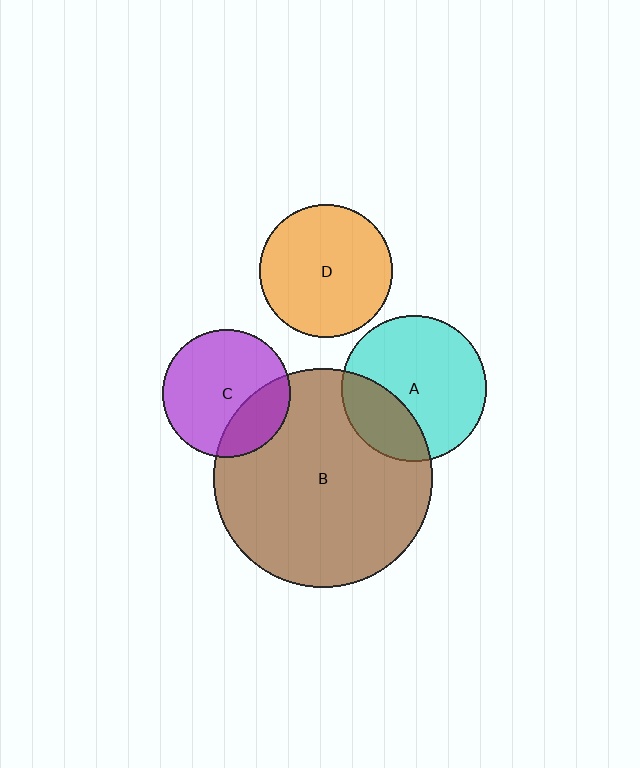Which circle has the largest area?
Circle B (brown).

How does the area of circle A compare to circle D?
Approximately 1.2 times.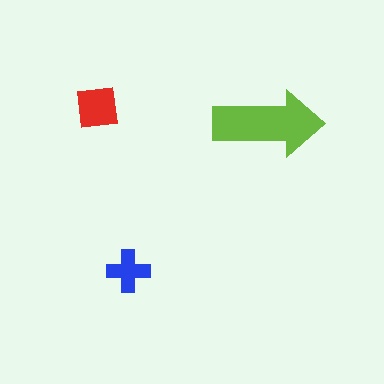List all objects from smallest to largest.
The blue cross, the red square, the lime arrow.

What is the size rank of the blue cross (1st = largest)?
3rd.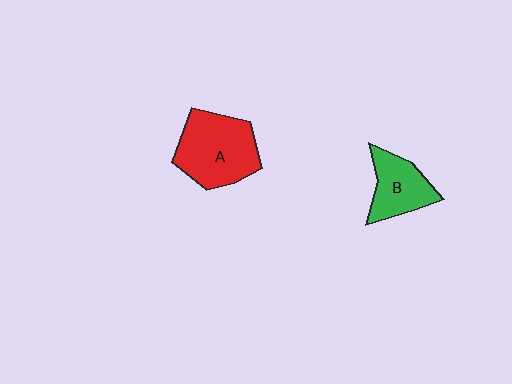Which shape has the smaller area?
Shape B (green).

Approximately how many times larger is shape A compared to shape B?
Approximately 1.5 times.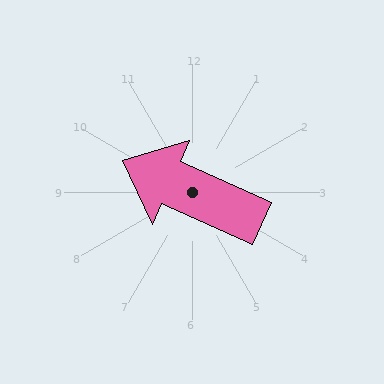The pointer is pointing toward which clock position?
Roughly 10 o'clock.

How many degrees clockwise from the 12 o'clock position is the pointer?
Approximately 294 degrees.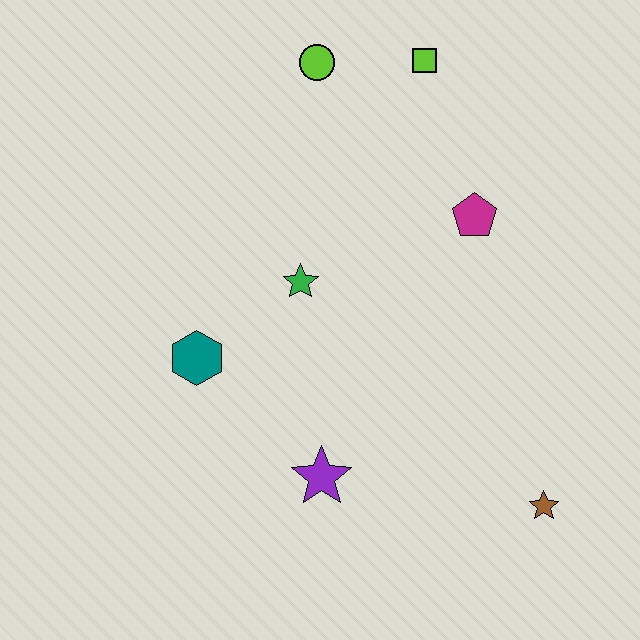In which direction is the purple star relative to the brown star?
The purple star is to the left of the brown star.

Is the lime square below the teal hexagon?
No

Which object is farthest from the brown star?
The lime circle is farthest from the brown star.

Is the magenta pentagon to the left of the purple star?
No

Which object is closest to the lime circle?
The lime square is closest to the lime circle.